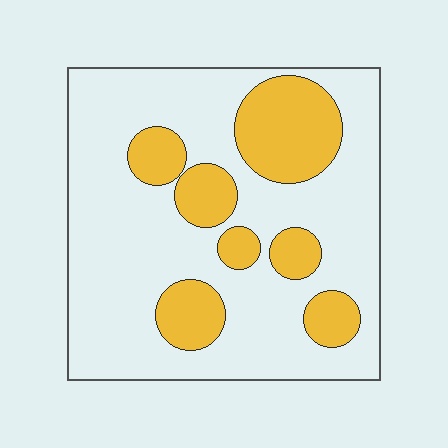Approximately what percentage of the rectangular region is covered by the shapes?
Approximately 25%.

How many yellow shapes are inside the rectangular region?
7.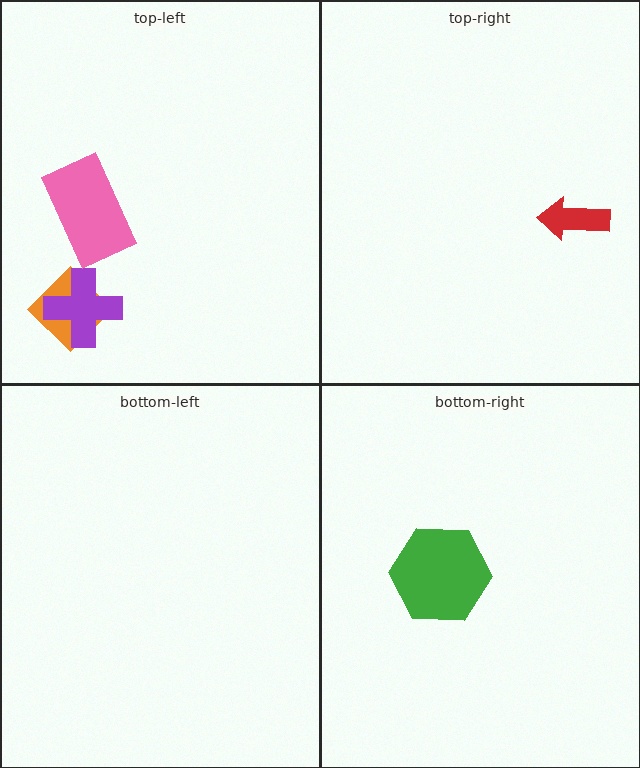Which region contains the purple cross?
The top-left region.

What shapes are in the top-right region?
The red arrow.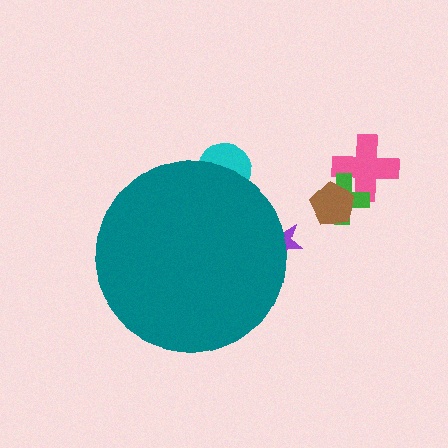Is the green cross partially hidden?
No, the green cross is fully visible.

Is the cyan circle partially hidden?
Yes, the cyan circle is partially hidden behind the teal circle.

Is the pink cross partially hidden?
No, the pink cross is fully visible.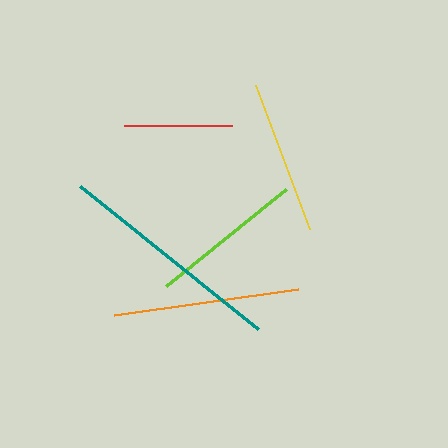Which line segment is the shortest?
The red line is the shortest at approximately 107 pixels.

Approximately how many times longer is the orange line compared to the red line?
The orange line is approximately 1.7 times the length of the red line.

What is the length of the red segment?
The red segment is approximately 107 pixels long.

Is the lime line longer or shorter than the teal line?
The teal line is longer than the lime line.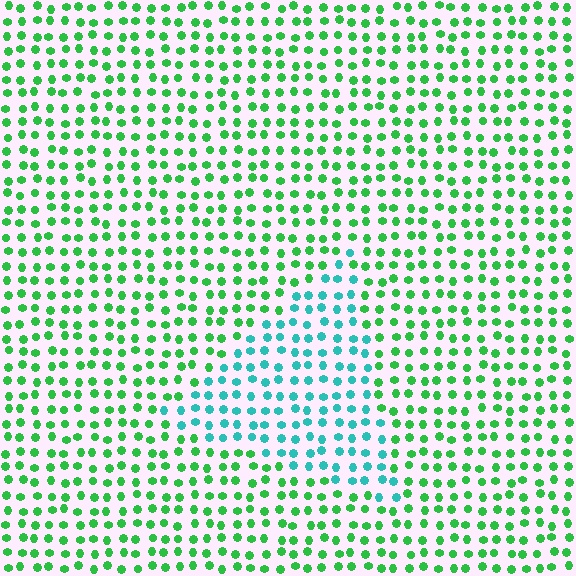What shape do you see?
I see a triangle.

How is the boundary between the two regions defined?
The boundary is defined purely by a slight shift in hue (about 47 degrees). Spacing, size, and orientation are identical on both sides.